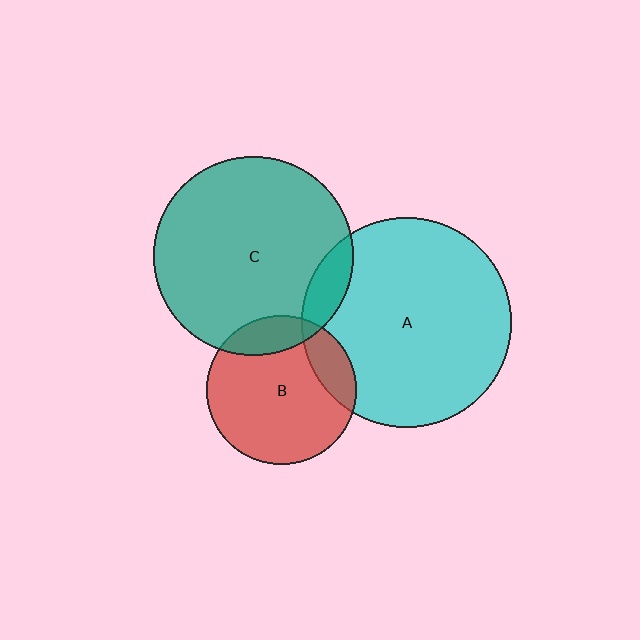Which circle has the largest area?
Circle A (cyan).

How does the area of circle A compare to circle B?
Approximately 2.0 times.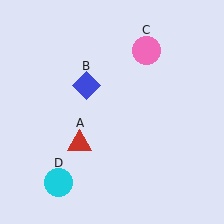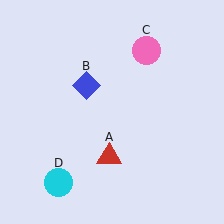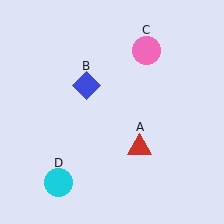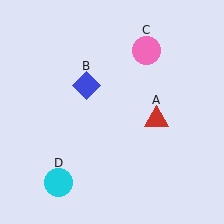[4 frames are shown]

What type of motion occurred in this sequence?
The red triangle (object A) rotated counterclockwise around the center of the scene.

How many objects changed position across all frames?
1 object changed position: red triangle (object A).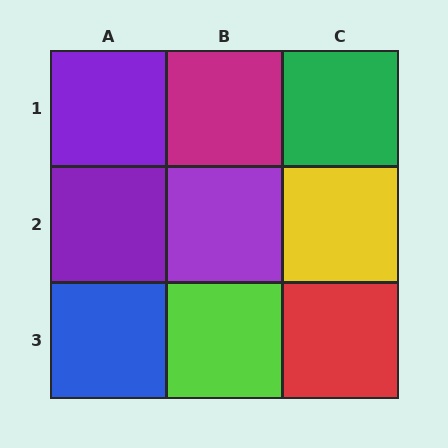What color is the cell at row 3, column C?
Red.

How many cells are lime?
1 cell is lime.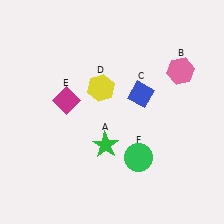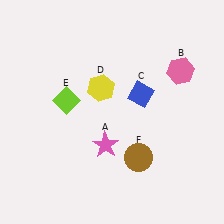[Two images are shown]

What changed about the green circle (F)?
In Image 1, F is green. In Image 2, it changed to brown.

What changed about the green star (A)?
In Image 1, A is green. In Image 2, it changed to pink.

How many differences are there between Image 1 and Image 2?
There are 3 differences between the two images.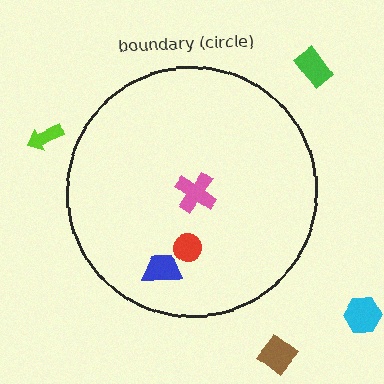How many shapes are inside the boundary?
3 inside, 4 outside.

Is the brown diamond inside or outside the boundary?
Outside.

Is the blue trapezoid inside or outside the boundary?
Inside.